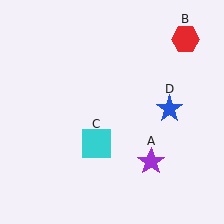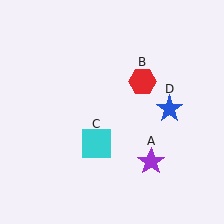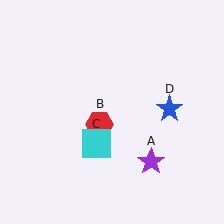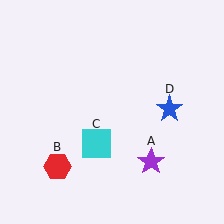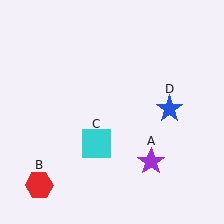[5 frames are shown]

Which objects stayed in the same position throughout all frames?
Purple star (object A) and cyan square (object C) and blue star (object D) remained stationary.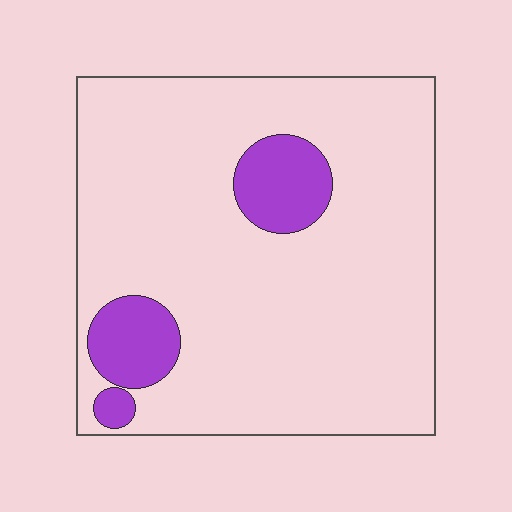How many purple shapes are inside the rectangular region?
3.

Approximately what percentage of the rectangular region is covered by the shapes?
Approximately 15%.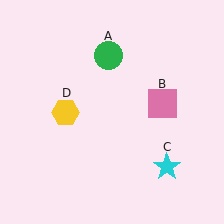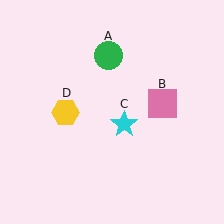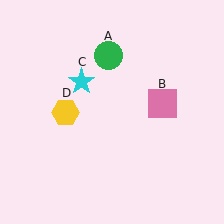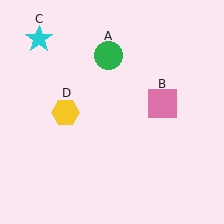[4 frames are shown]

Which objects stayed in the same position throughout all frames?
Green circle (object A) and pink square (object B) and yellow hexagon (object D) remained stationary.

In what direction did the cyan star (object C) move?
The cyan star (object C) moved up and to the left.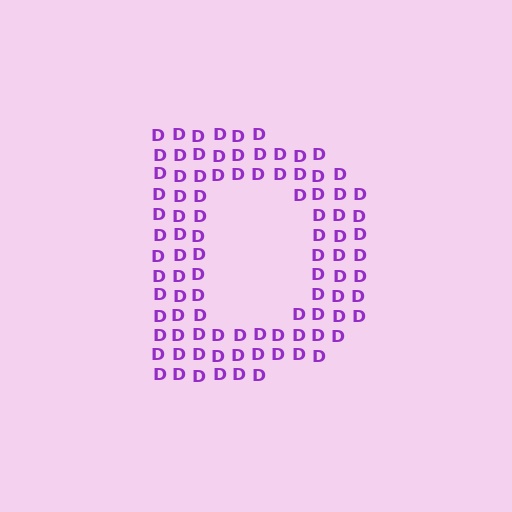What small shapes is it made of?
It is made of small letter D's.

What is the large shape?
The large shape is the letter D.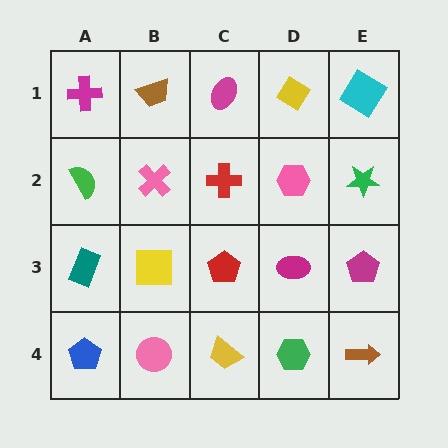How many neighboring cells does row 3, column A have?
3.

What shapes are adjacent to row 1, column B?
A pink cross (row 2, column B), a magenta cross (row 1, column A), a magenta ellipse (row 1, column C).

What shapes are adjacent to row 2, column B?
A brown trapezoid (row 1, column B), a yellow square (row 3, column B), a green semicircle (row 2, column A), a red cross (row 2, column C).